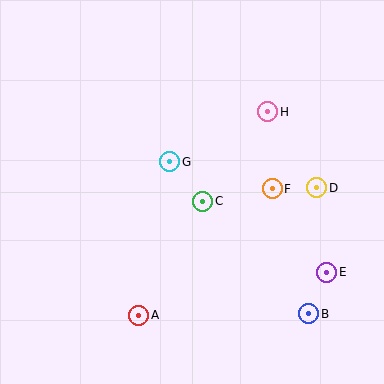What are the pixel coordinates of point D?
Point D is at (317, 188).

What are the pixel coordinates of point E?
Point E is at (327, 272).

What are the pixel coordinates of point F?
Point F is at (272, 189).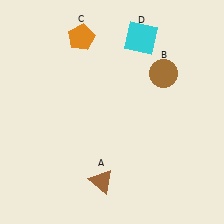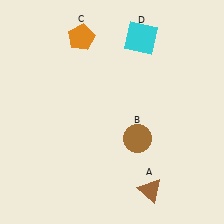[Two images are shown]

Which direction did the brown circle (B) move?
The brown circle (B) moved down.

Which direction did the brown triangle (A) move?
The brown triangle (A) moved right.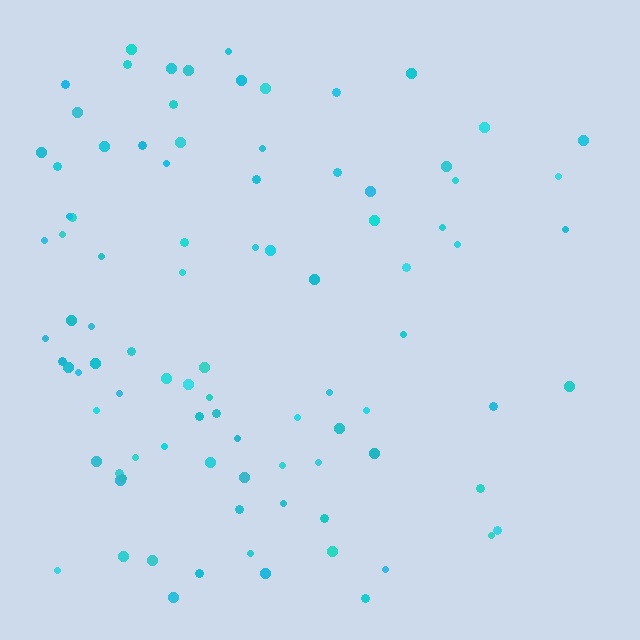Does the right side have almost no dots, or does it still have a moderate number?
Still a moderate number, just noticeably fewer than the left.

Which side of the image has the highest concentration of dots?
The left.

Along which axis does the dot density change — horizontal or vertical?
Horizontal.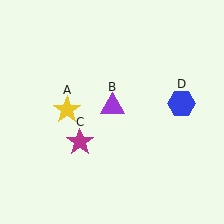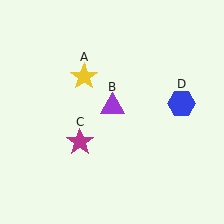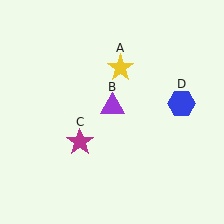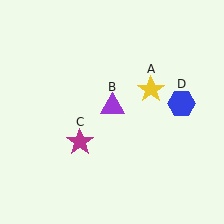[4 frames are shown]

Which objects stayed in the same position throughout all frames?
Purple triangle (object B) and magenta star (object C) and blue hexagon (object D) remained stationary.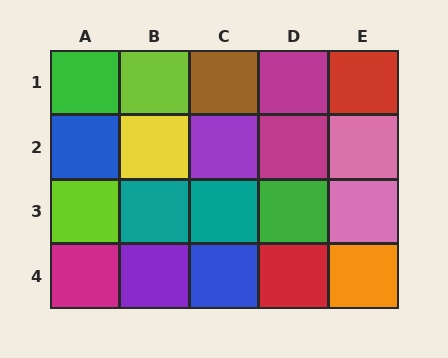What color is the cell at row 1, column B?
Lime.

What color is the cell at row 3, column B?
Teal.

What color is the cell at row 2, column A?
Blue.